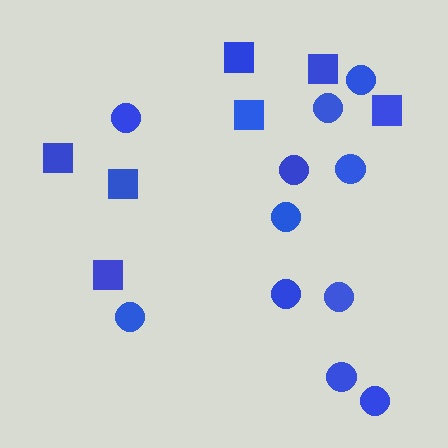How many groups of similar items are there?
There are 2 groups: one group of squares (7) and one group of circles (11).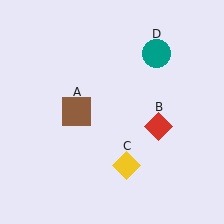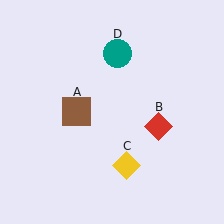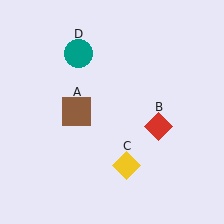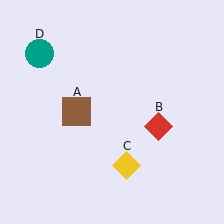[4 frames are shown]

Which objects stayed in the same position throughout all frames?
Brown square (object A) and red diamond (object B) and yellow diamond (object C) remained stationary.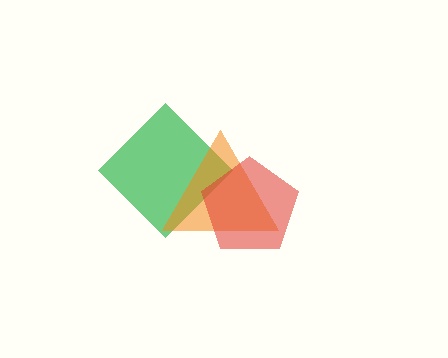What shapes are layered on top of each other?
The layered shapes are: a green diamond, an orange triangle, a red pentagon.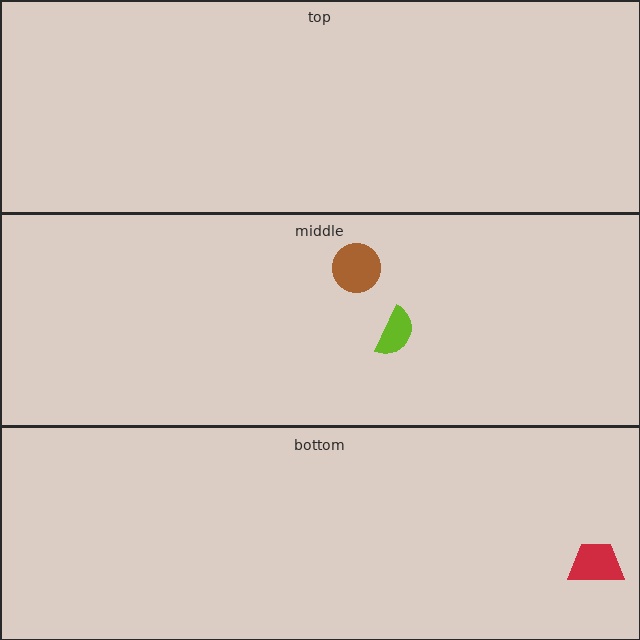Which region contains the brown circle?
The middle region.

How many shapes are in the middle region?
2.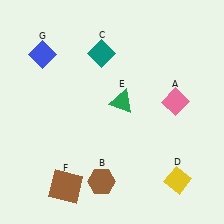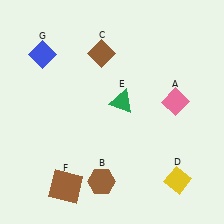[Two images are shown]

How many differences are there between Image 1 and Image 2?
There is 1 difference between the two images.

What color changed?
The diamond (C) changed from teal in Image 1 to brown in Image 2.